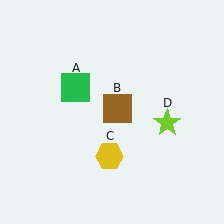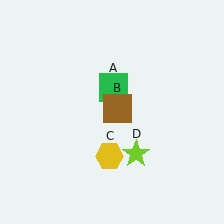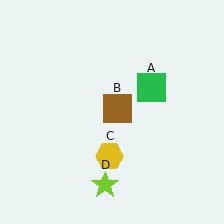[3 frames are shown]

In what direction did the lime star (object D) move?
The lime star (object D) moved down and to the left.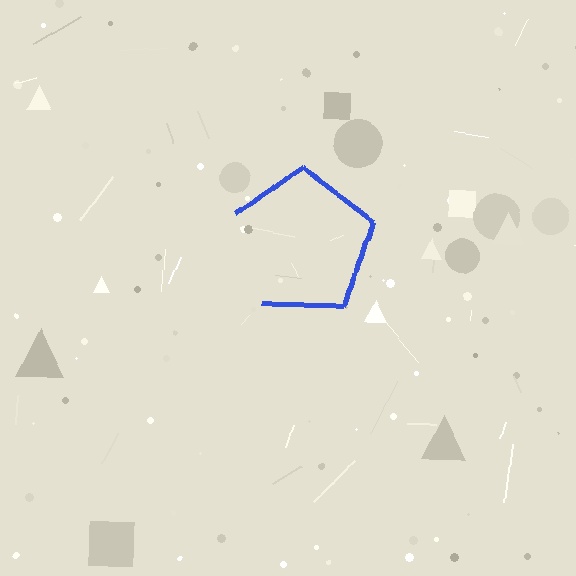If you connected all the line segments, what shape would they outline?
They would outline a pentagon.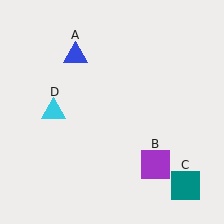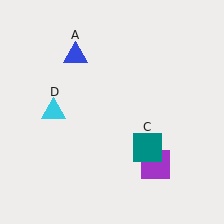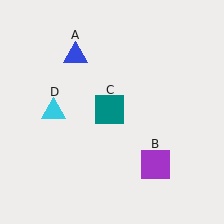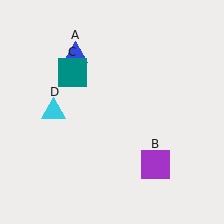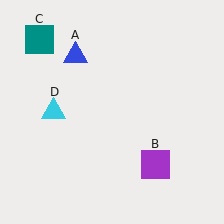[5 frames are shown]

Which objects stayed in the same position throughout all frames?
Blue triangle (object A) and purple square (object B) and cyan triangle (object D) remained stationary.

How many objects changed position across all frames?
1 object changed position: teal square (object C).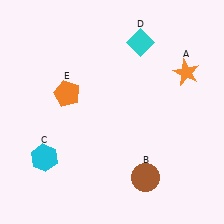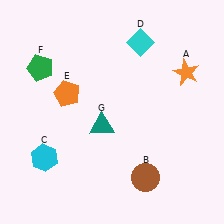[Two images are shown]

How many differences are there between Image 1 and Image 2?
There are 2 differences between the two images.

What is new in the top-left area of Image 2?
A green pentagon (F) was added in the top-left area of Image 2.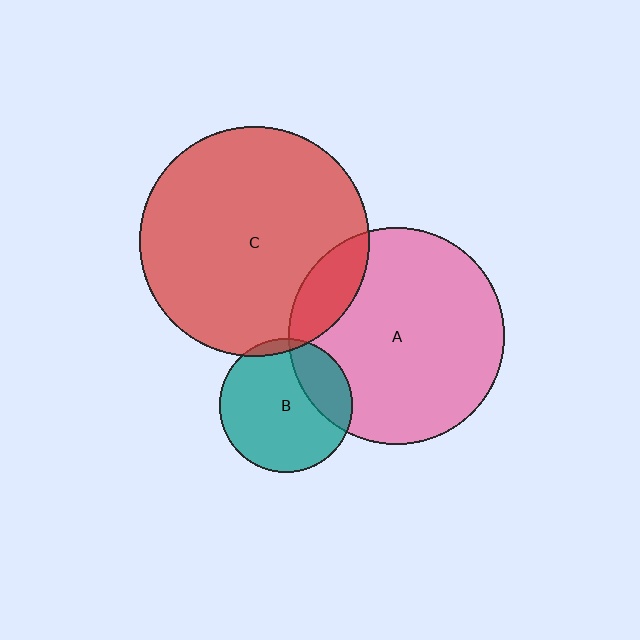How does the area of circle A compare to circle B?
Approximately 2.6 times.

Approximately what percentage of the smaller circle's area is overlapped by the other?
Approximately 15%.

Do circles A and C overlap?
Yes.